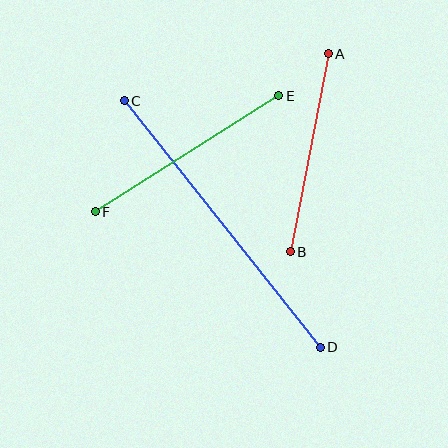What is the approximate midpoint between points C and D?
The midpoint is at approximately (222, 224) pixels.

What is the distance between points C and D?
The distance is approximately 315 pixels.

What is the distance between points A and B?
The distance is approximately 202 pixels.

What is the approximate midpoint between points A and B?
The midpoint is at approximately (309, 153) pixels.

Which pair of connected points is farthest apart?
Points C and D are farthest apart.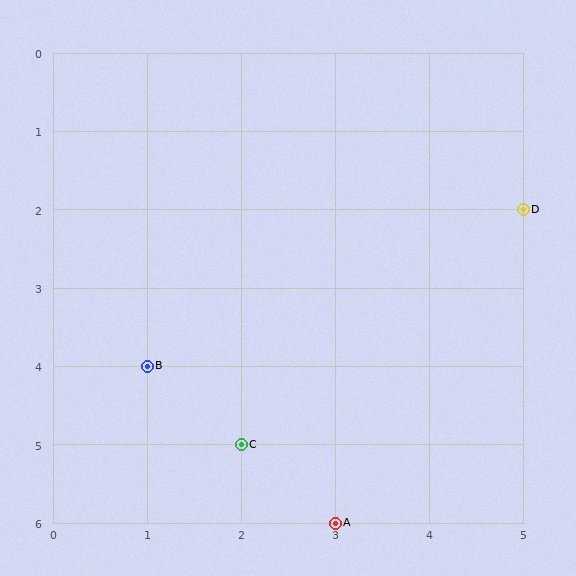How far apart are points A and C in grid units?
Points A and C are 1 column and 1 row apart (about 1.4 grid units diagonally).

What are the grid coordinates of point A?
Point A is at grid coordinates (3, 6).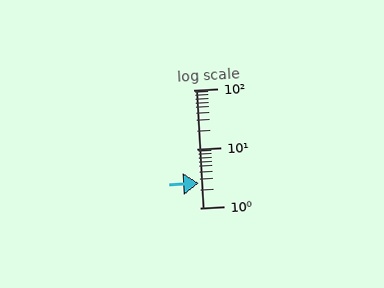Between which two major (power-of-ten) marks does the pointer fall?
The pointer is between 1 and 10.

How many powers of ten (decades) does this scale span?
The scale spans 2 decades, from 1 to 100.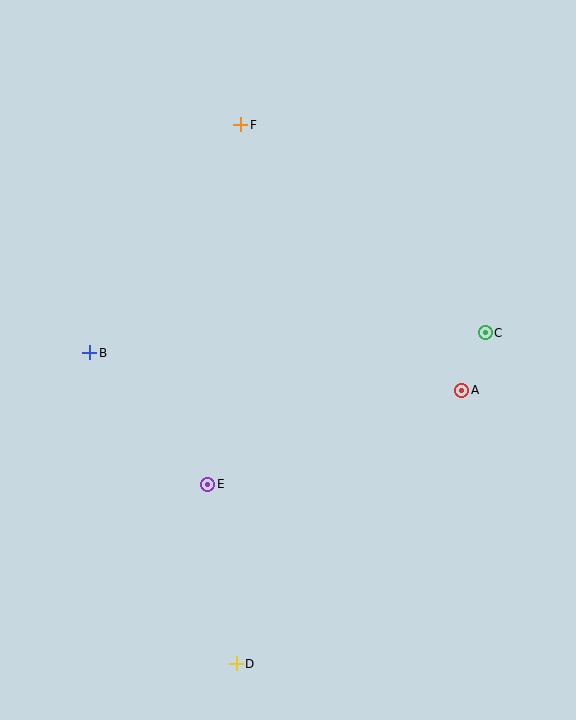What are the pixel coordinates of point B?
Point B is at (90, 353).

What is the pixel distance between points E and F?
The distance between E and F is 361 pixels.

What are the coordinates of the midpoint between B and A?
The midpoint between B and A is at (276, 372).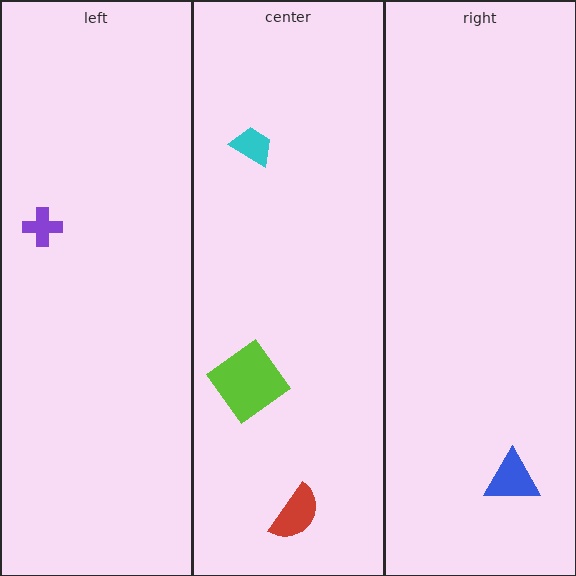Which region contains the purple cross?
The left region.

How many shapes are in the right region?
1.